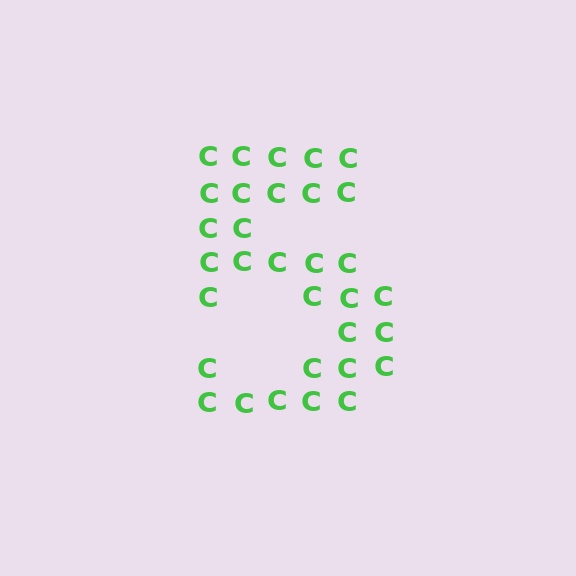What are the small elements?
The small elements are letter C's.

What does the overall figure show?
The overall figure shows the digit 5.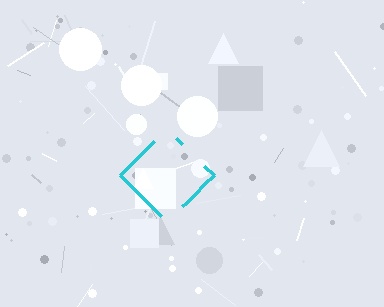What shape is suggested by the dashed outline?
The dashed outline suggests a diamond.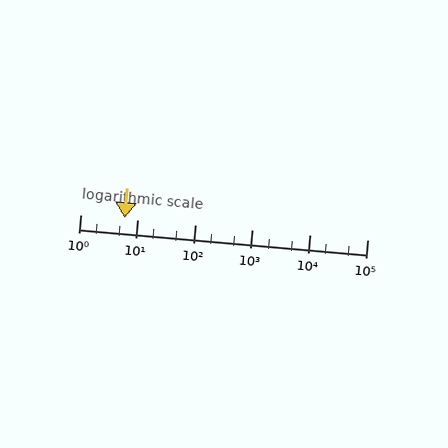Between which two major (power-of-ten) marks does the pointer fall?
The pointer is between 1 and 10.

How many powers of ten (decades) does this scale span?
The scale spans 5 decades, from 1 to 100000.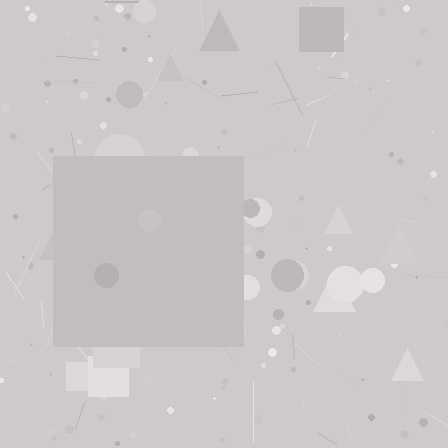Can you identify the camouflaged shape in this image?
The camouflaged shape is a square.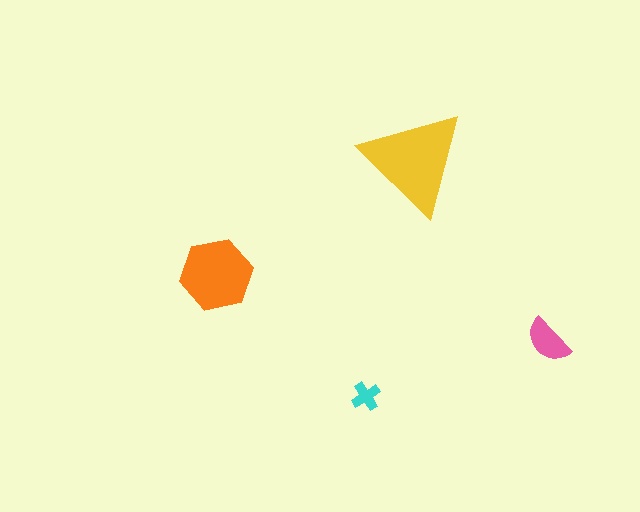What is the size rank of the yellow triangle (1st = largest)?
1st.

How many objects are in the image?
There are 4 objects in the image.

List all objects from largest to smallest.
The yellow triangle, the orange hexagon, the pink semicircle, the cyan cross.